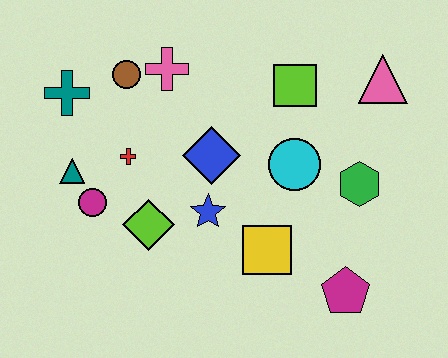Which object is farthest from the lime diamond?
The pink triangle is farthest from the lime diamond.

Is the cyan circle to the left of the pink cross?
No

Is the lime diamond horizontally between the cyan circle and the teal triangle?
Yes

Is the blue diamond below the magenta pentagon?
No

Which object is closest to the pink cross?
The brown circle is closest to the pink cross.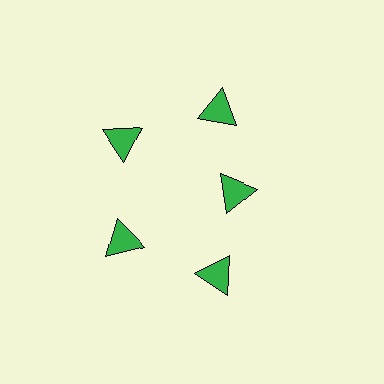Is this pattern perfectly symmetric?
No. The 5 green triangles are arranged in a ring, but one element near the 3 o'clock position is pulled inward toward the center, breaking the 5-fold rotational symmetry.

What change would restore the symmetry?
The symmetry would be restored by moving it outward, back onto the ring so that all 5 triangles sit at equal angles and equal distance from the center.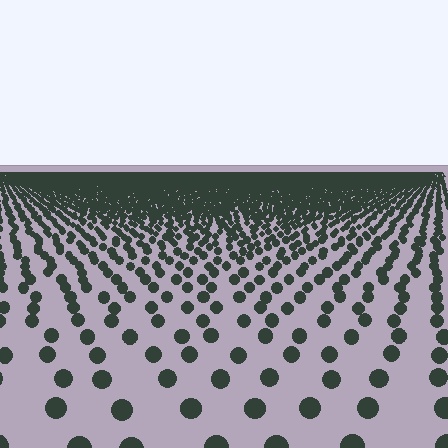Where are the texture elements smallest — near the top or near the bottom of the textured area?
Near the top.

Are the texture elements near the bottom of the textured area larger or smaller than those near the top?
Larger. Near the bottom, elements are closer to the viewer and appear at a bigger on-screen size.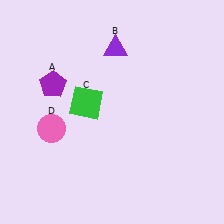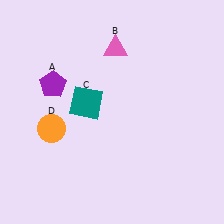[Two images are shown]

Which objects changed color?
B changed from purple to pink. C changed from green to teal. D changed from pink to orange.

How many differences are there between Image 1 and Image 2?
There are 3 differences between the two images.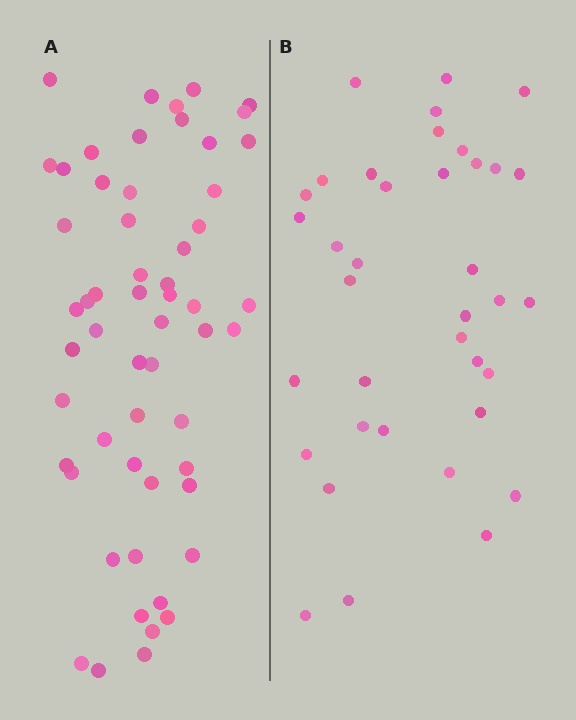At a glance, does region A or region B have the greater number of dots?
Region A (the left region) has more dots.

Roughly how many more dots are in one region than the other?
Region A has approximately 20 more dots than region B.